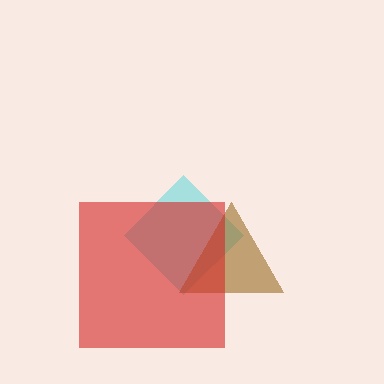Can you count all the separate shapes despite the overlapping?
Yes, there are 3 separate shapes.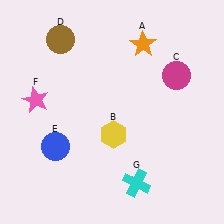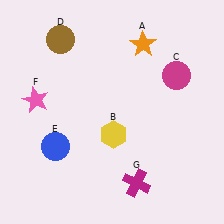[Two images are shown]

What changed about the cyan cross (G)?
In Image 1, G is cyan. In Image 2, it changed to magenta.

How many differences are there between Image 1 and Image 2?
There is 1 difference between the two images.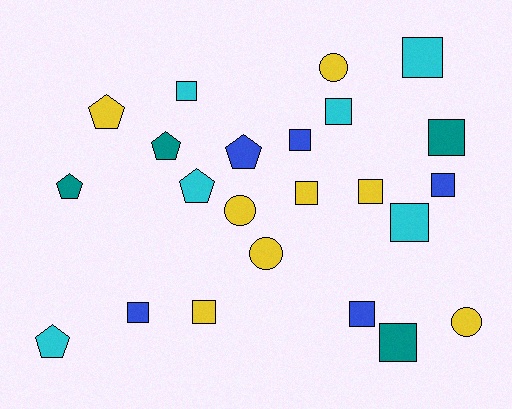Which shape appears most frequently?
Square, with 13 objects.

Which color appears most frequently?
Yellow, with 8 objects.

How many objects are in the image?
There are 23 objects.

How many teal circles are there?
There are no teal circles.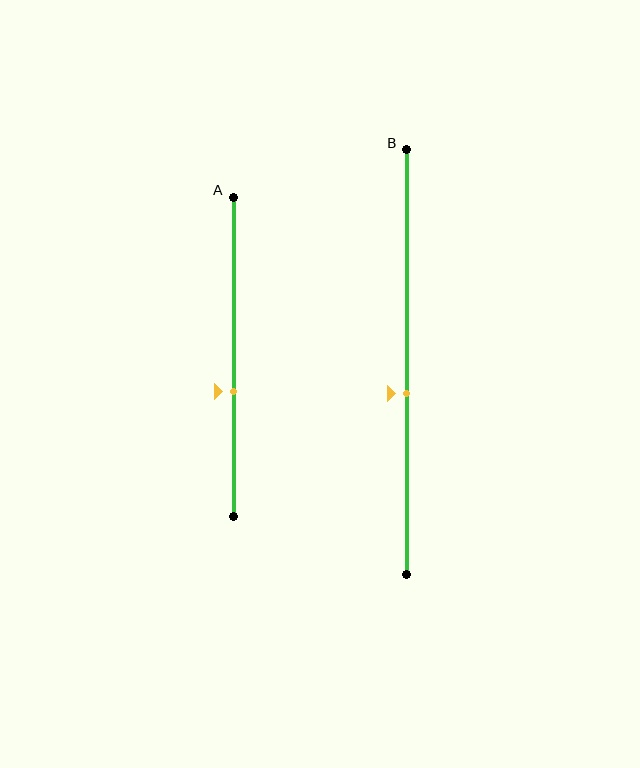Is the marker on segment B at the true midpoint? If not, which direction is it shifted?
No, the marker on segment B is shifted downward by about 7% of the segment length.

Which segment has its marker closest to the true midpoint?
Segment B has its marker closest to the true midpoint.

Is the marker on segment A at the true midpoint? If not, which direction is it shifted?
No, the marker on segment A is shifted downward by about 11% of the segment length.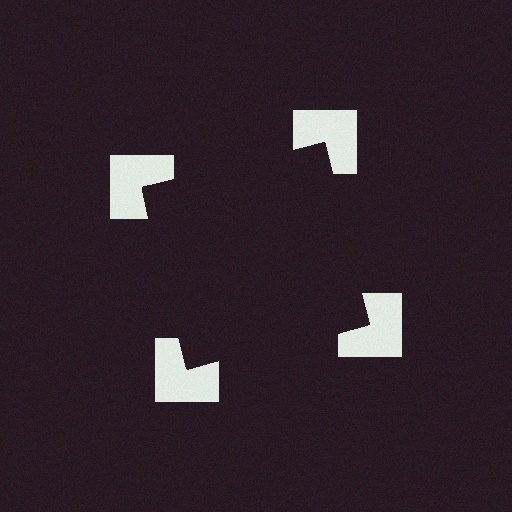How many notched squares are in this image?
There are 4 — one at each vertex of the illusory square.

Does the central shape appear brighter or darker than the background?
It typically appears slightly darker than the background, even though no actual brightness change is drawn.